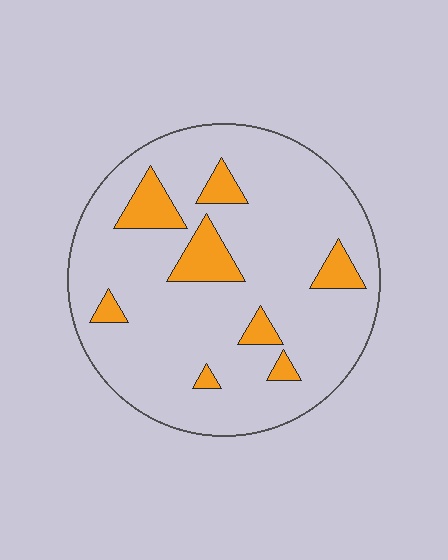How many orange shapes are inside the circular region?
8.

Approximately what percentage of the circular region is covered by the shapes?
Approximately 15%.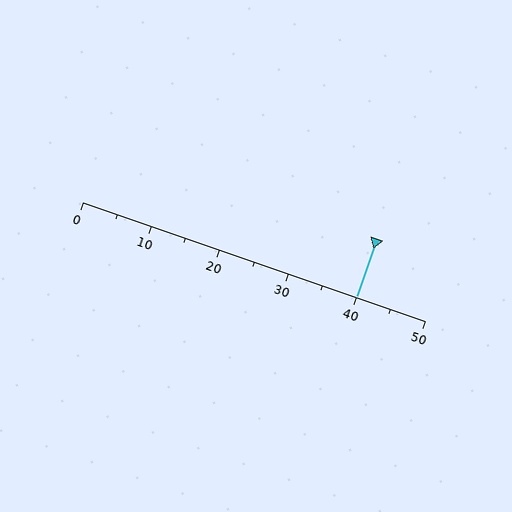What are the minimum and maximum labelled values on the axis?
The axis runs from 0 to 50.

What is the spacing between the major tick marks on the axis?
The major ticks are spaced 10 apart.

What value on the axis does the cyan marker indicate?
The marker indicates approximately 40.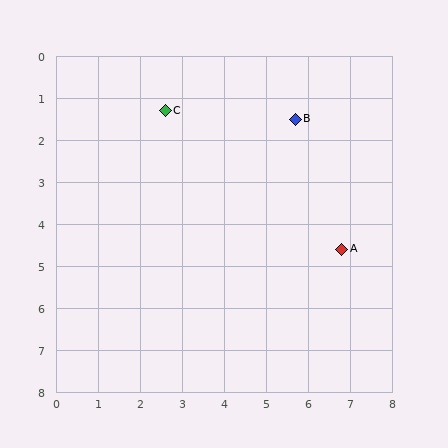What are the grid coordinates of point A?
Point A is at approximately (6.8, 4.6).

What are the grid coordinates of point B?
Point B is at approximately (5.7, 1.5).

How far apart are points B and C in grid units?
Points B and C are about 3.1 grid units apart.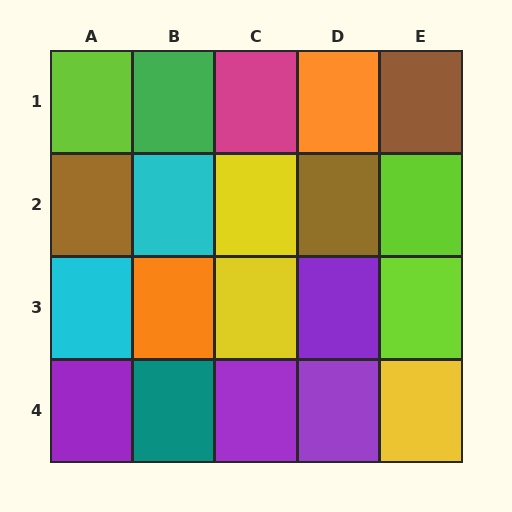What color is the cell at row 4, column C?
Purple.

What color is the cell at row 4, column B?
Teal.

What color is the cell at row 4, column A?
Purple.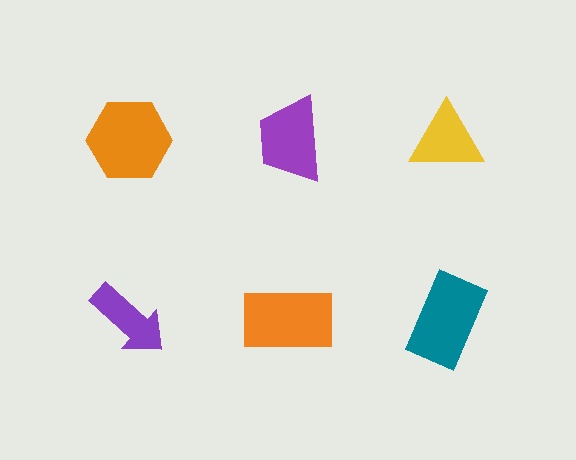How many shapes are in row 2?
3 shapes.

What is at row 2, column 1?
A purple arrow.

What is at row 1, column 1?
An orange hexagon.